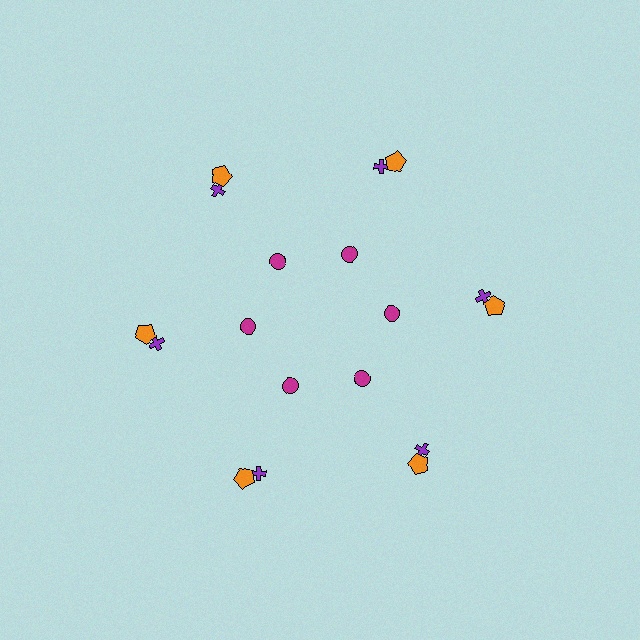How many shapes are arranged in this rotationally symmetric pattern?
There are 18 shapes, arranged in 6 groups of 3.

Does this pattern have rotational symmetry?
Yes, this pattern has 6-fold rotational symmetry. It looks the same after rotating 60 degrees around the center.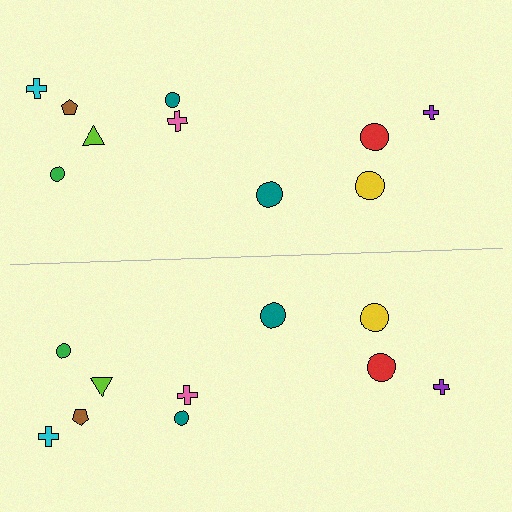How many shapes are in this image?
There are 20 shapes in this image.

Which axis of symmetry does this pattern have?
The pattern has a horizontal axis of symmetry running through the center of the image.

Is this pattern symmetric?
Yes, this pattern has bilateral (reflection) symmetry.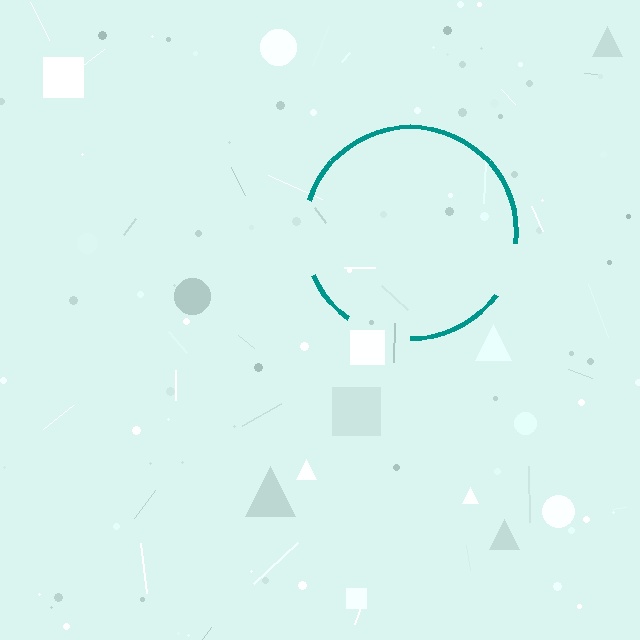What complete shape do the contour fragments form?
The contour fragments form a circle.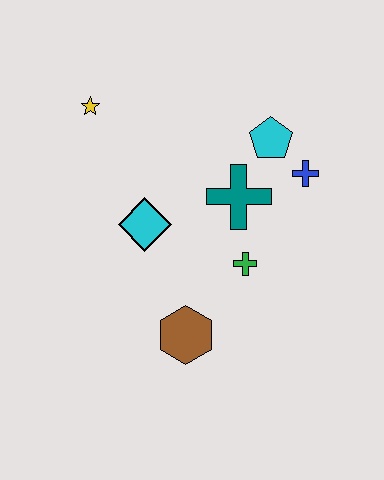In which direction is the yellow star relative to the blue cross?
The yellow star is to the left of the blue cross.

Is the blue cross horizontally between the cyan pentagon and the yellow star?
No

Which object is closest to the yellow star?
The cyan diamond is closest to the yellow star.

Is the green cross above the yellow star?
No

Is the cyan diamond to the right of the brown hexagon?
No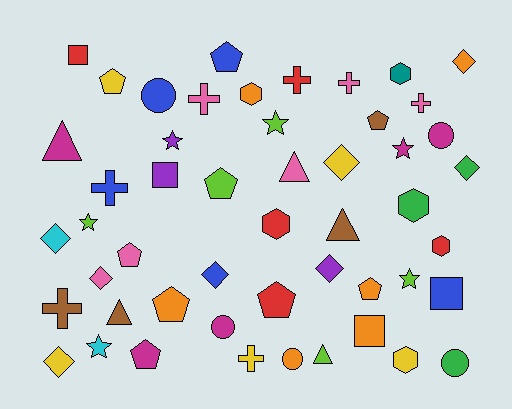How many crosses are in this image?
There are 7 crosses.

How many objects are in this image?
There are 50 objects.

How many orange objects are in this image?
There are 6 orange objects.